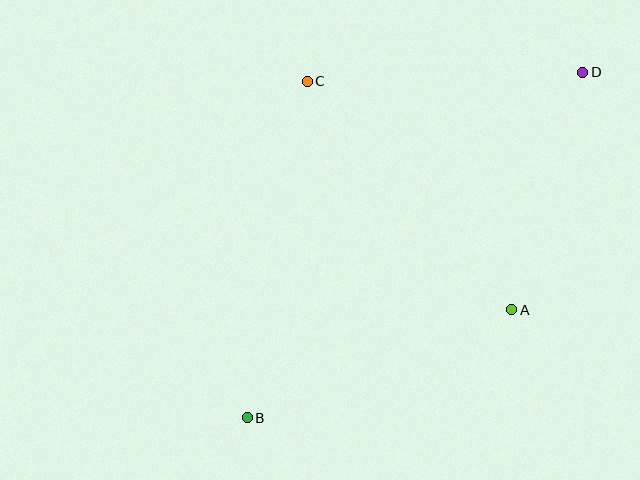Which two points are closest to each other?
Points A and D are closest to each other.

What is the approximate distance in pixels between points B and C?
The distance between B and C is approximately 342 pixels.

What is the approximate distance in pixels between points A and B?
The distance between A and B is approximately 286 pixels.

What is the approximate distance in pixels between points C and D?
The distance between C and D is approximately 276 pixels.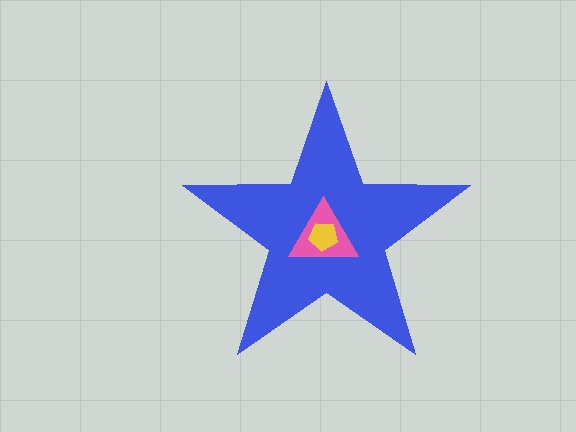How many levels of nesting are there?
3.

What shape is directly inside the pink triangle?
The yellow pentagon.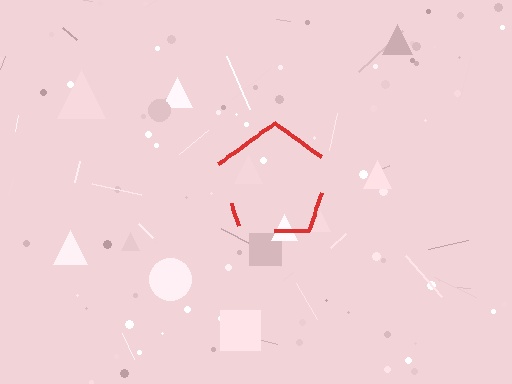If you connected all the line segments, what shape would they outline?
They would outline a pentagon.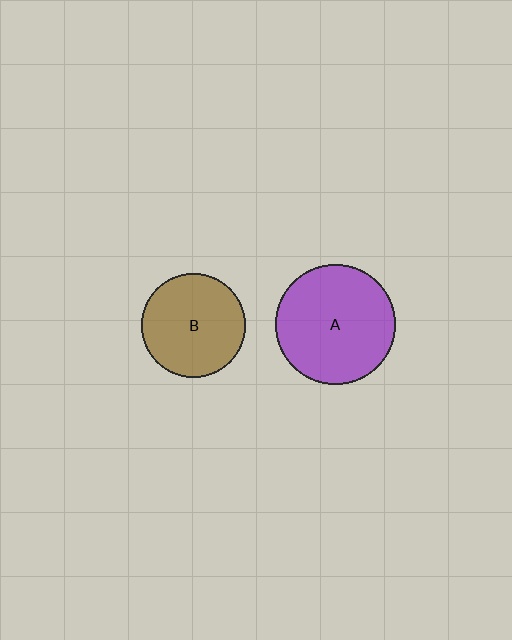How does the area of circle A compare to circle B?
Approximately 1.3 times.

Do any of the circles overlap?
No, none of the circles overlap.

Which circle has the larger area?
Circle A (purple).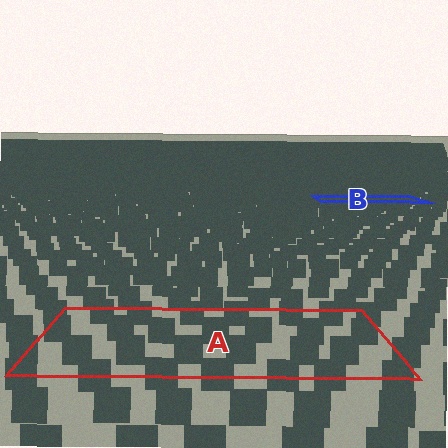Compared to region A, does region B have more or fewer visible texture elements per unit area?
Region B has more texture elements per unit area — they are packed more densely because it is farther away.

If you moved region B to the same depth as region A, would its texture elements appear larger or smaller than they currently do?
They would appear larger. At a closer depth, the same texture elements are projected at a bigger on-screen size.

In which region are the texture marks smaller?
The texture marks are smaller in region B, because it is farther away.